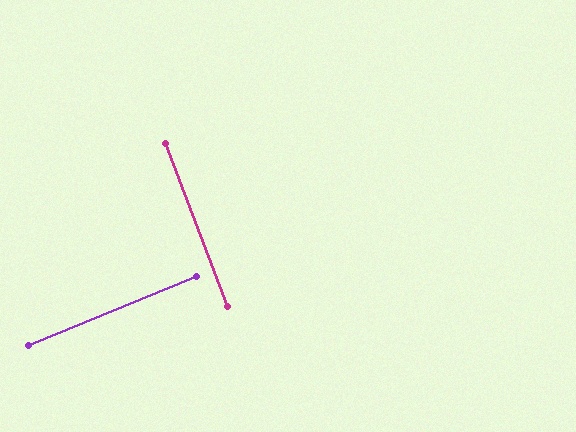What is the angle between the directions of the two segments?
Approximately 89 degrees.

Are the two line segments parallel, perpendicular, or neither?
Perpendicular — they meet at approximately 89°.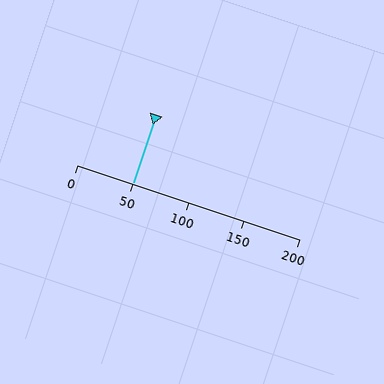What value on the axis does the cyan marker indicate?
The marker indicates approximately 50.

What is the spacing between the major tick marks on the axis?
The major ticks are spaced 50 apart.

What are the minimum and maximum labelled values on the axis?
The axis runs from 0 to 200.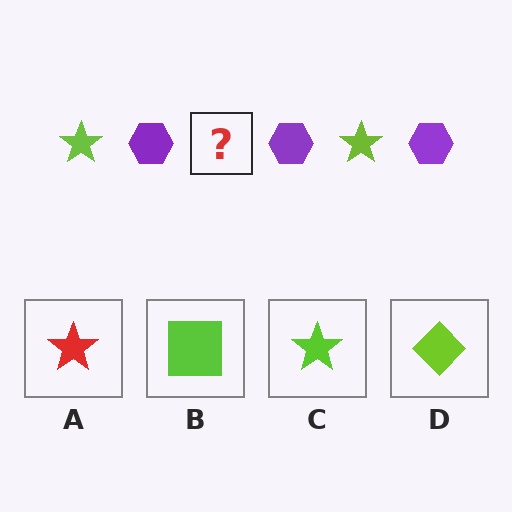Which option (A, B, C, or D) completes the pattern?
C.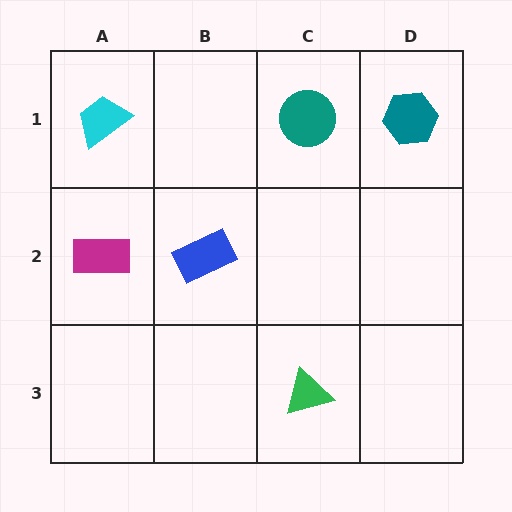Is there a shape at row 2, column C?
No, that cell is empty.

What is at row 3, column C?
A green triangle.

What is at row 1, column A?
A cyan trapezoid.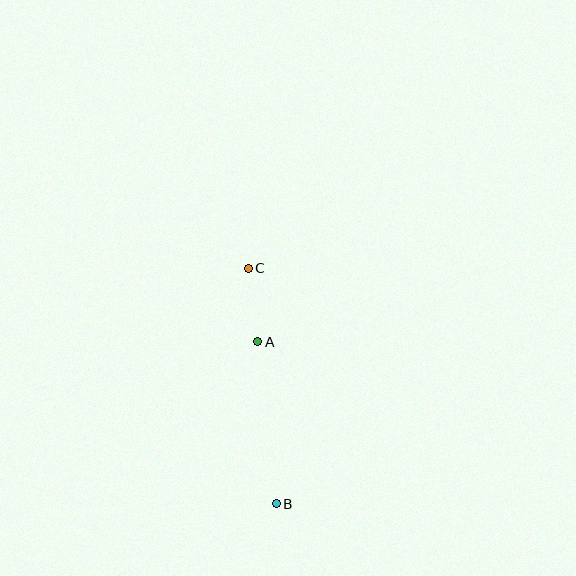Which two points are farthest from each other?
Points B and C are farthest from each other.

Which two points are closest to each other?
Points A and C are closest to each other.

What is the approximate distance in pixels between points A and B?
The distance between A and B is approximately 163 pixels.